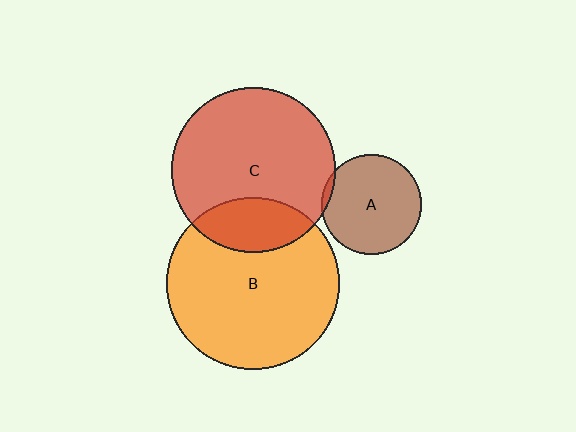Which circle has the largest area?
Circle B (orange).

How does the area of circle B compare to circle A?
Approximately 3.0 times.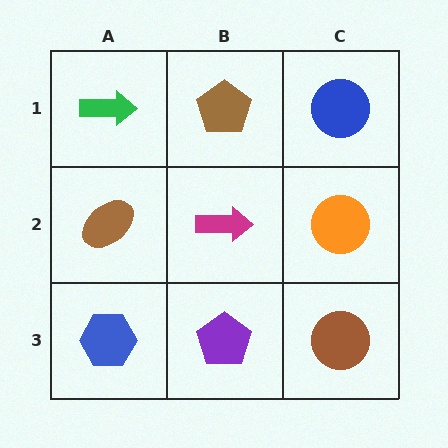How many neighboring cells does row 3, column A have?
2.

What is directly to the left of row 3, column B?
A blue hexagon.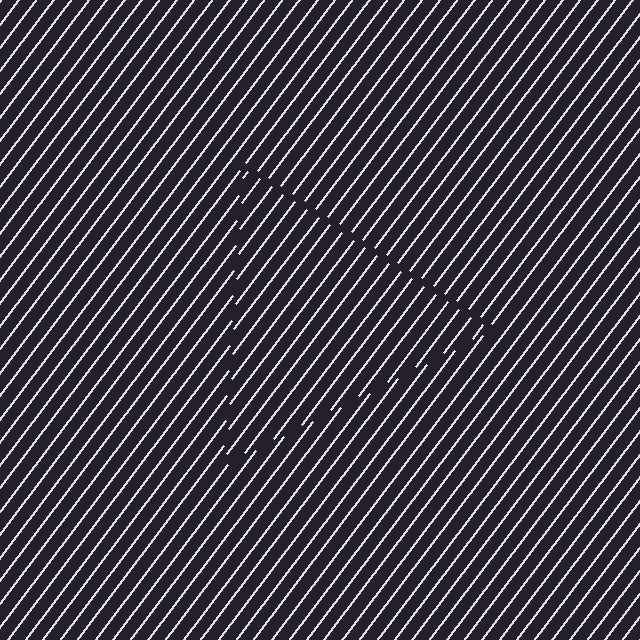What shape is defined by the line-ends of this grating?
An illusory triangle. The interior of the shape contains the same grating, shifted by half a period — the contour is defined by the phase discontinuity where line-ends from the inner and outer gratings abut.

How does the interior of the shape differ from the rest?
The interior of the shape contains the same grating, shifted by half a period — the contour is defined by the phase discontinuity where line-ends from the inner and outer gratings abut.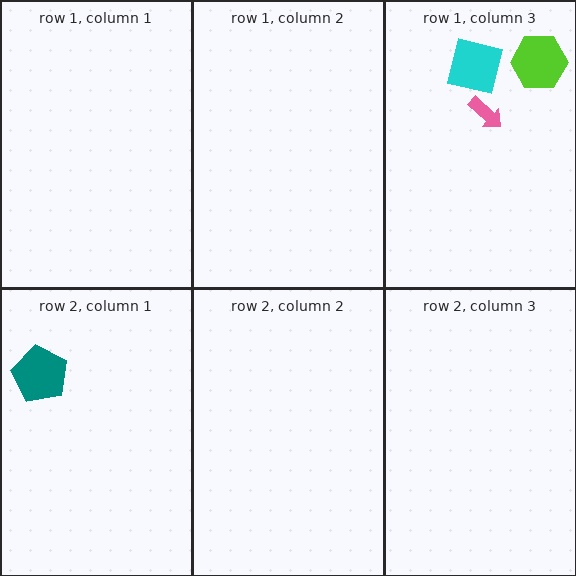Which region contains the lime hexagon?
The row 1, column 3 region.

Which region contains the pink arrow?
The row 1, column 3 region.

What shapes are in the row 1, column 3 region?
The lime hexagon, the cyan square, the pink arrow.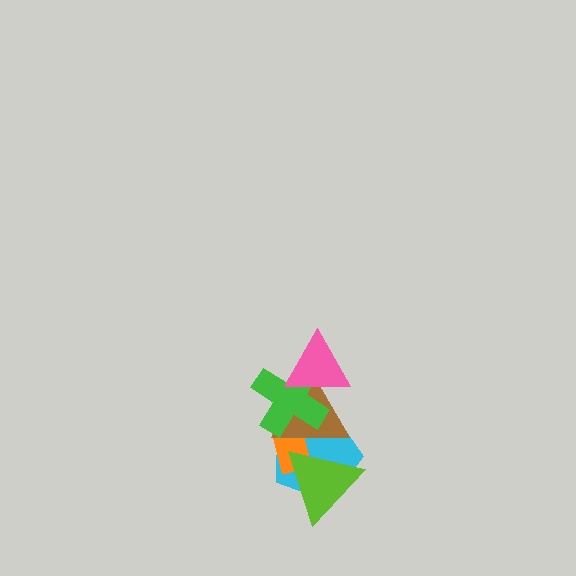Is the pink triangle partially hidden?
No, no other shape covers it.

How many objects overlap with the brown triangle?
5 objects overlap with the brown triangle.